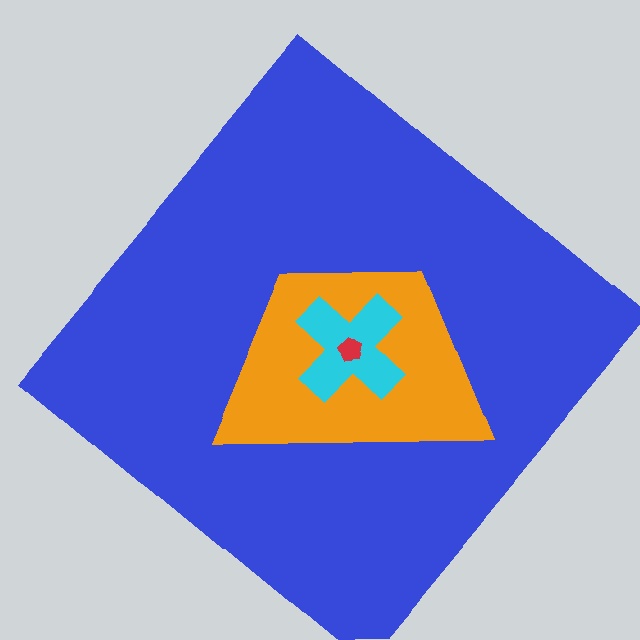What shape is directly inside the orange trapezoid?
The cyan cross.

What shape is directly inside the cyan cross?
The red pentagon.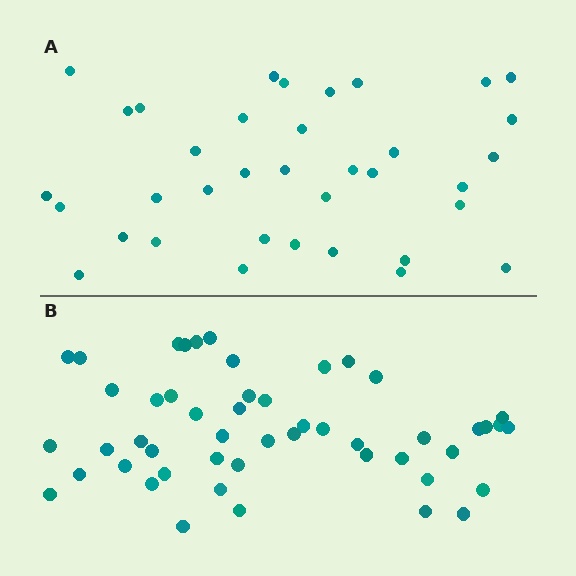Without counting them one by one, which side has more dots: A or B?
Region B (the bottom region) has more dots.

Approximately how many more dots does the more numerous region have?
Region B has approximately 15 more dots than region A.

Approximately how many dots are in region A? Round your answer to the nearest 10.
About 40 dots. (The exact count is 36, which rounds to 40.)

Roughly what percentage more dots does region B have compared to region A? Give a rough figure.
About 40% more.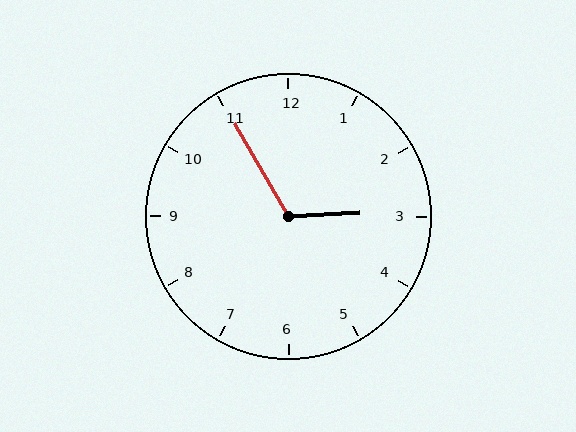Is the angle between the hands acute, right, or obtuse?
It is obtuse.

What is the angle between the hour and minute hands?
Approximately 118 degrees.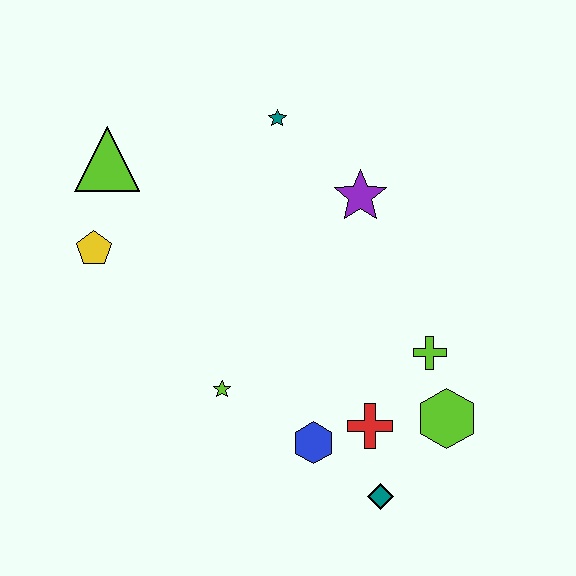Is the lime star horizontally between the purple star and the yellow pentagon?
Yes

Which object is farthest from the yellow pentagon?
The lime hexagon is farthest from the yellow pentagon.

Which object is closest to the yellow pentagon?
The lime triangle is closest to the yellow pentagon.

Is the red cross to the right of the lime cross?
No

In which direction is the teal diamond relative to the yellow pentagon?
The teal diamond is to the right of the yellow pentagon.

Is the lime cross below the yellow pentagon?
Yes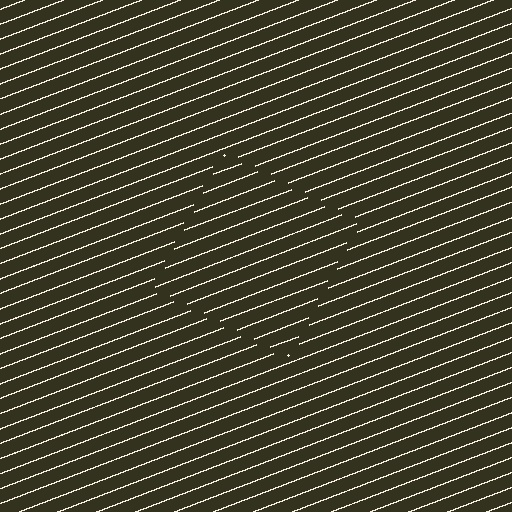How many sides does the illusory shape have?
4 sides — the line-ends trace a square.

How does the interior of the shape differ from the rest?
The interior of the shape contains the same grating, shifted by half a period — the contour is defined by the phase discontinuity where line-ends from the inner and outer gratings abut.